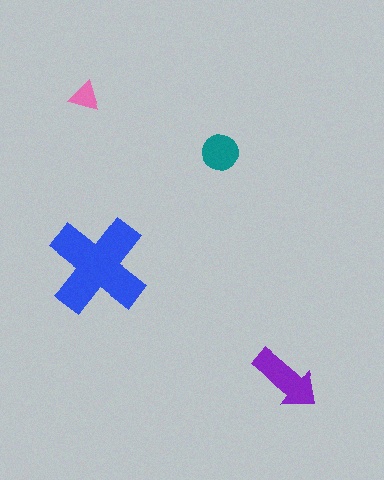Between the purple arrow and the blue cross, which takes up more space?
The blue cross.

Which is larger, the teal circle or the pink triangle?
The teal circle.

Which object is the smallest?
The pink triangle.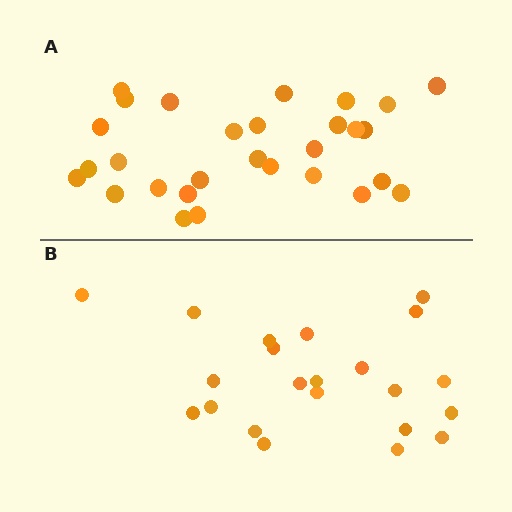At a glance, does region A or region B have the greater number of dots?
Region A (the top region) has more dots.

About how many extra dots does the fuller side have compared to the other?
Region A has roughly 8 or so more dots than region B.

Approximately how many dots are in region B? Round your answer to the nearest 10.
About 20 dots. (The exact count is 22, which rounds to 20.)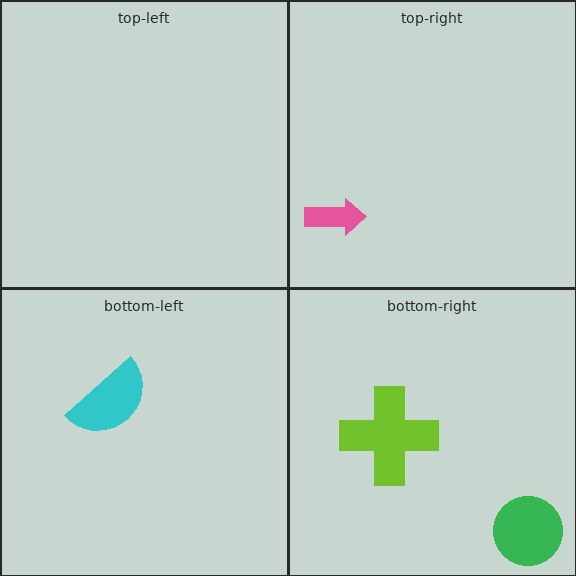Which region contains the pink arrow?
The top-right region.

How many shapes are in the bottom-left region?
1.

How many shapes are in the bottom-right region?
2.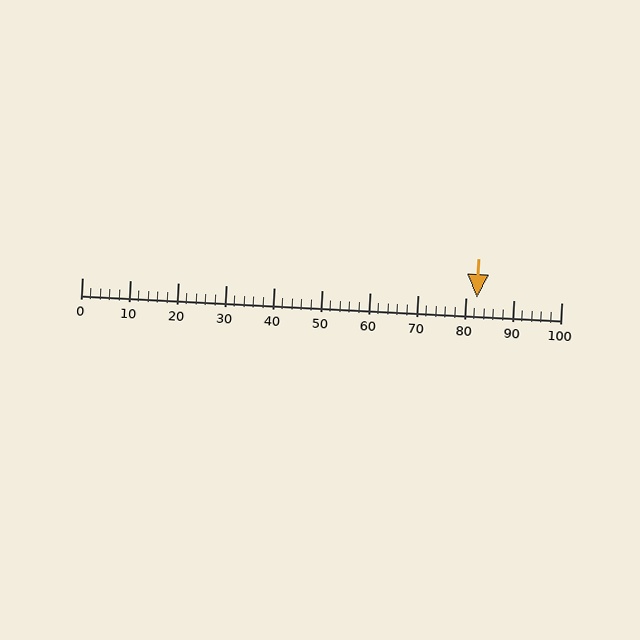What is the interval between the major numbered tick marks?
The major tick marks are spaced 10 units apart.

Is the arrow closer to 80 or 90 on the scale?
The arrow is closer to 80.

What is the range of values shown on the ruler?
The ruler shows values from 0 to 100.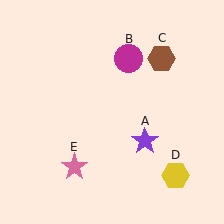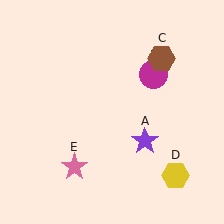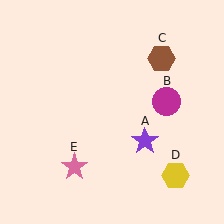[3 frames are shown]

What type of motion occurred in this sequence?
The magenta circle (object B) rotated clockwise around the center of the scene.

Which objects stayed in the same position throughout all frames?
Purple star (object A) and brown hexagon (object C) and yellow hexagon (object D) and pink star (object E) remained stationary.